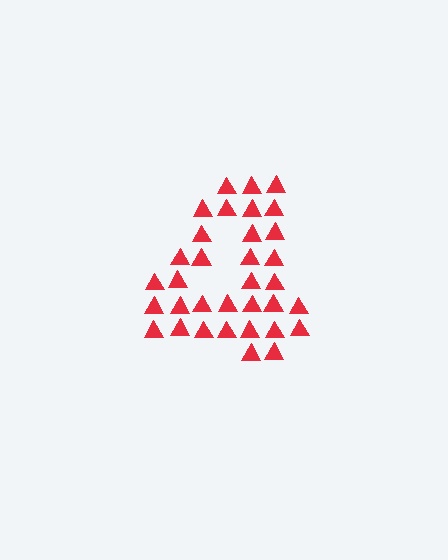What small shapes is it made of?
It is made of small triangles.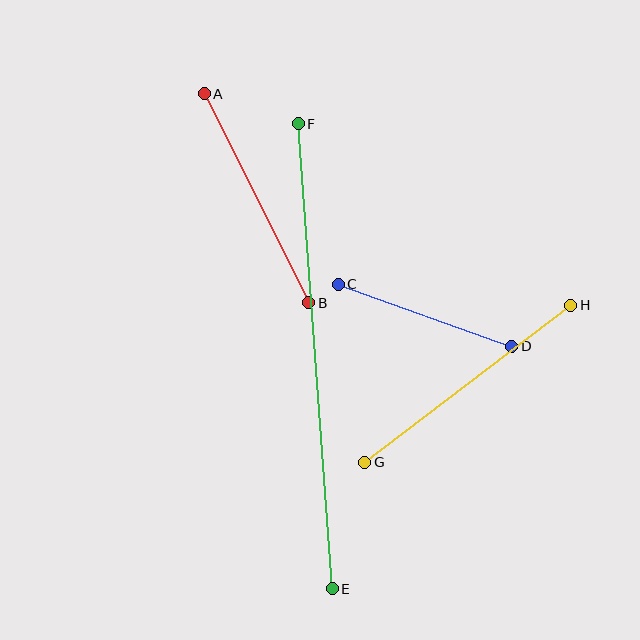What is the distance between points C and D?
The distance is approximately 184 pixels.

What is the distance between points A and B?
The distance is approximately 234 pixels.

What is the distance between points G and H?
The distance is approximately 259 pixels.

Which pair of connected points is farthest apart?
Points E and F are farthest apart.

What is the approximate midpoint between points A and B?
The midpoint is at approximately (257, 198) pixels.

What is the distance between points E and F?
The distance is approximately 466 pixels.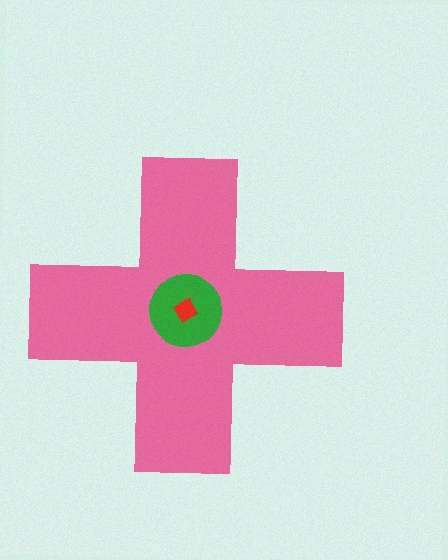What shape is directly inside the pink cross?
The green circle.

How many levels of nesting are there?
3.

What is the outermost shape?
The pink cross.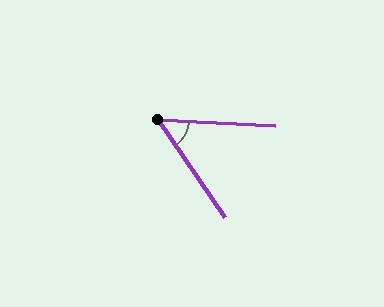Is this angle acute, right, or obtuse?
It is acute.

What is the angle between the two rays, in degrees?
Approximately 53 degrees.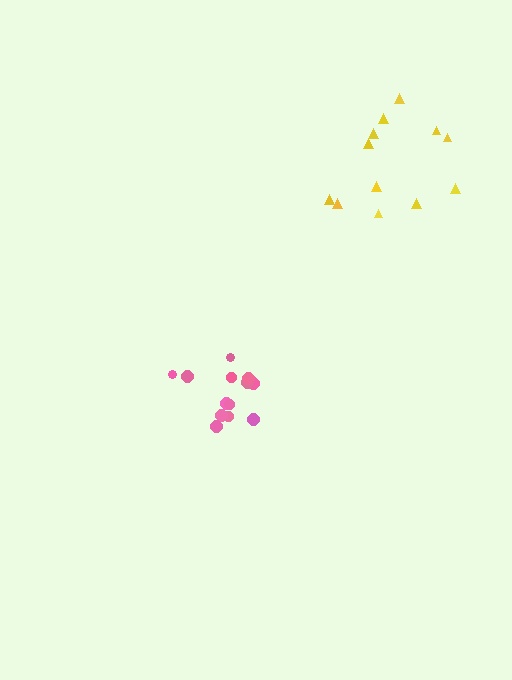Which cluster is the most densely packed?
Pink.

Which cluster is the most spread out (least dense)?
Yellow.